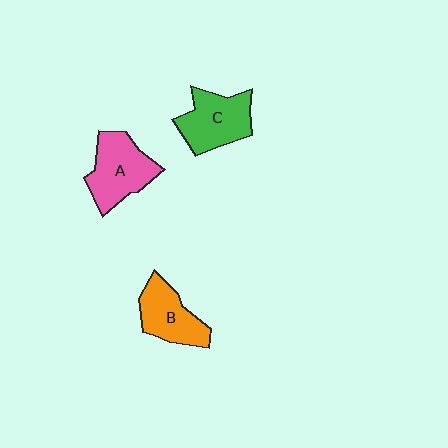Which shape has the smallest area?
Shape B (orange).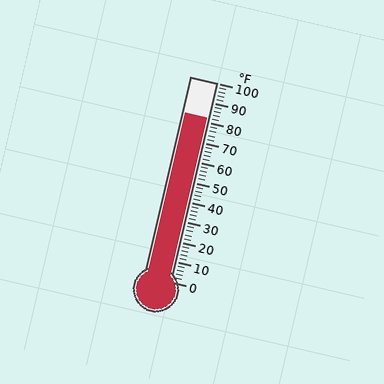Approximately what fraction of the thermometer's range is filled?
The thermometer is filled to approximately 80% of its range.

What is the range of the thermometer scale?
The thermometer scale ranges from 0°F to 100°F.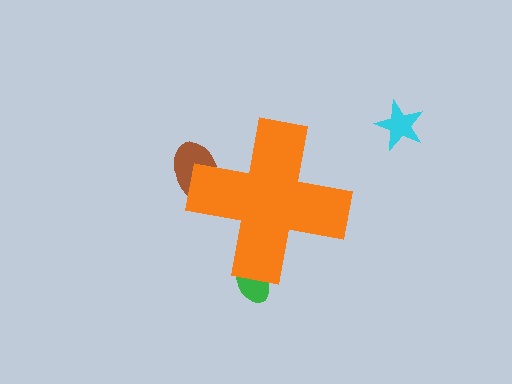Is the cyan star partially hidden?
No, the cyan star is fully visible.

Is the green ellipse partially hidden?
Yes, the green ellipse is partially hidden behind the orange cross.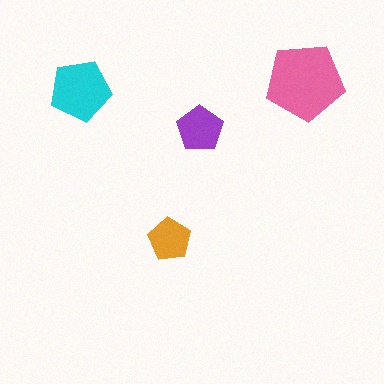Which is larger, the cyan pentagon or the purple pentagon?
The cyan one.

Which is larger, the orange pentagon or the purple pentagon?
The purple one.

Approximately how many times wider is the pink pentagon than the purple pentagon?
About 1.5 times wider.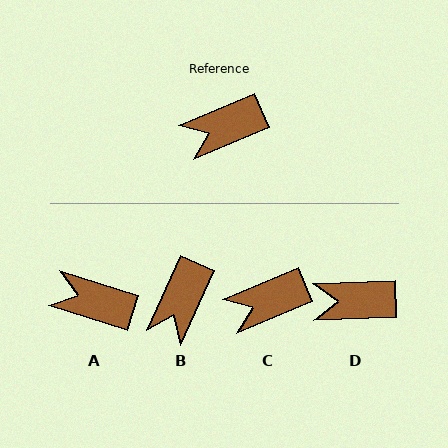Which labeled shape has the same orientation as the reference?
C.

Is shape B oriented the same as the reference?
No, it is off by about 43 degrees.